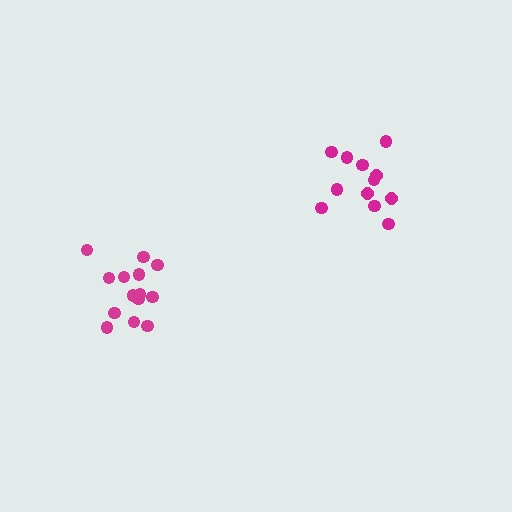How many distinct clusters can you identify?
There are 2 distinct clusters.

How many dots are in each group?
Group 1: 12 dots, Group 2: 14 dots (26 total).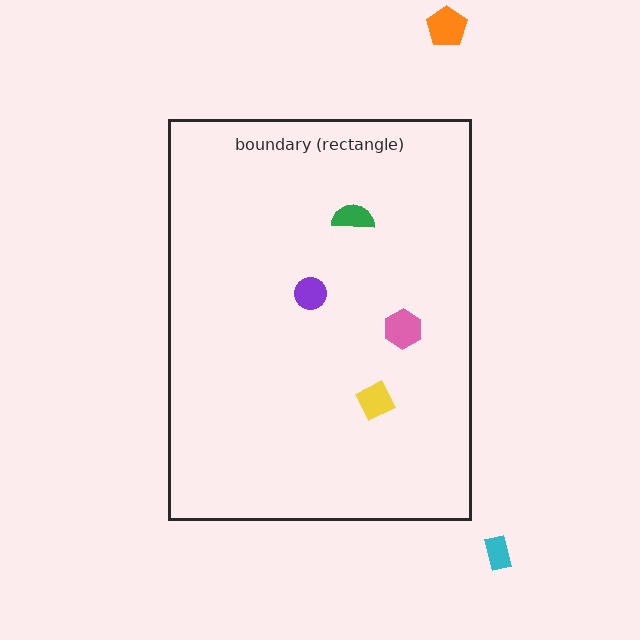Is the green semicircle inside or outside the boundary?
Inside.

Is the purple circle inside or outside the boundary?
Inside.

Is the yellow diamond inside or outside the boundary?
Inside.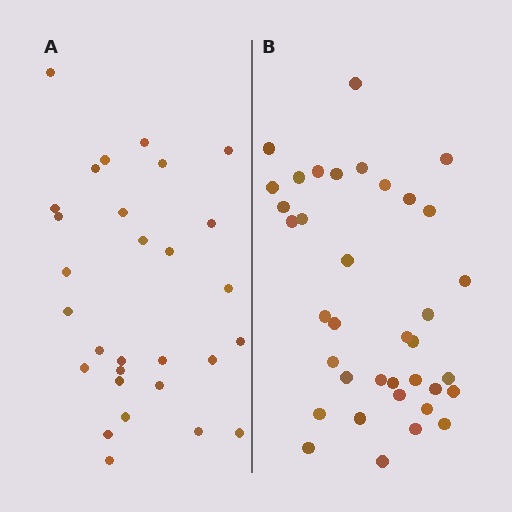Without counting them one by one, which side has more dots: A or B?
Region B (the right region) has more dots.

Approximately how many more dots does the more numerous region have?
Region B has roughly 8 or so more dots than region A.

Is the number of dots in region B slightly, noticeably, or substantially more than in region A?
Region B has noticeably more, but not dramatically so. The ratio is roughly 1.3 to 1.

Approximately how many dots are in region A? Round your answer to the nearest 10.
About 30 dots. (The exact count is 29, which rounds to 30.)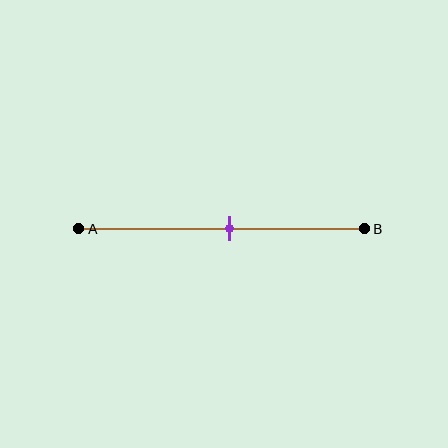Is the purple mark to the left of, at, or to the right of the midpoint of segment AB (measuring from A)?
The purple mark is approximately at the midpoint of segment AB.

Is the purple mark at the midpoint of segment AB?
Yes, the mark is approximately at the midpoint.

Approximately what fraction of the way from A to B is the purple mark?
The purple mark is approximately 55% of the way from A to B.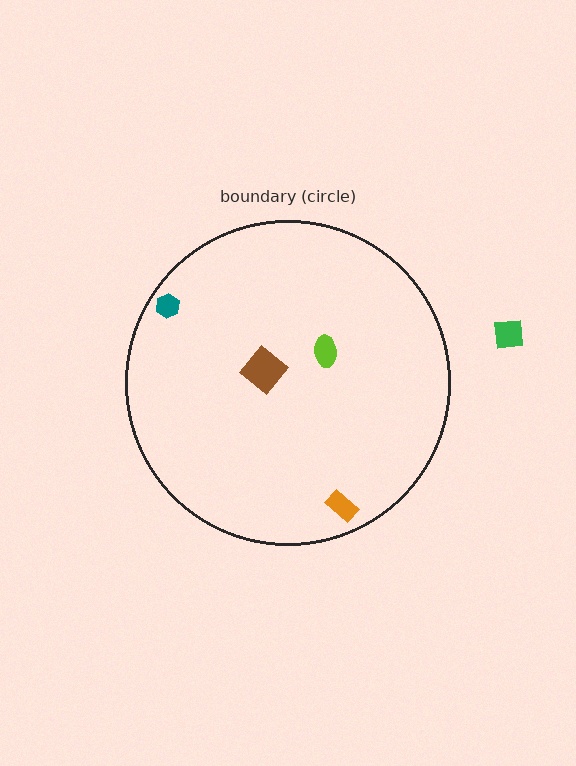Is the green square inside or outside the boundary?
Outside.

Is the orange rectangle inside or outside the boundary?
Inside.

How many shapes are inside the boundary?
4 inside, 1 outside.